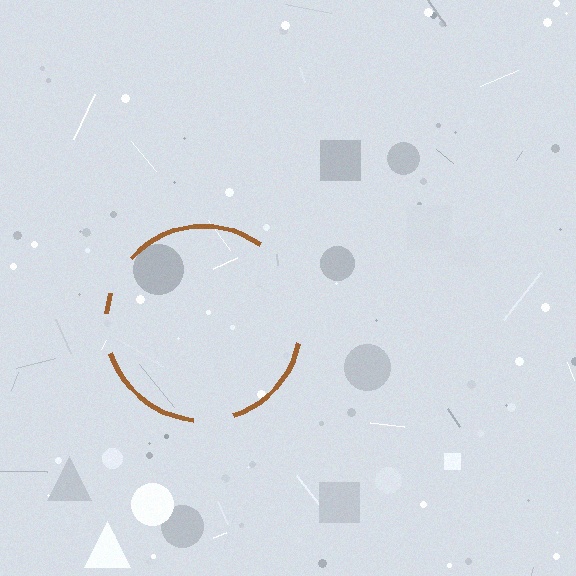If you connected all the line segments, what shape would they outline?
They would outline a circle.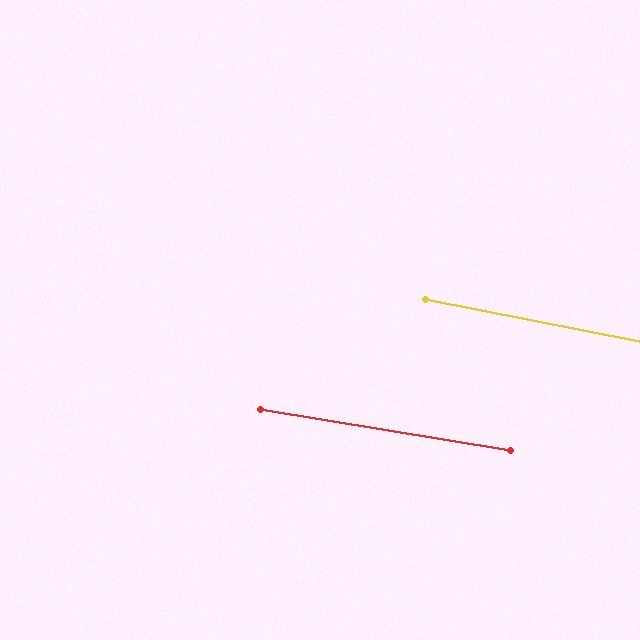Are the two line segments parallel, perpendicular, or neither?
Parallel — their directions differ by only 1.7°.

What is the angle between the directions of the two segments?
Approximately 2 degrees.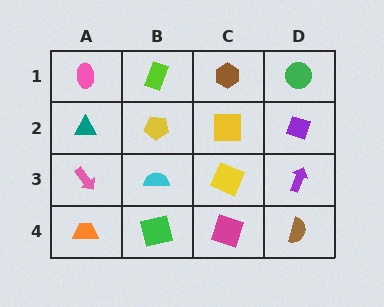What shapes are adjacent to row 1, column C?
A yellow square (row 2, column C), a lime rectangle (row 1, column B), a green circle (row 1, column D).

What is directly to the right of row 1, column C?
A green circle.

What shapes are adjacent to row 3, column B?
A yellow pentagon (row 2, column B), a green square (row 4, column B), a pink arrow (row 3, column A), a yellow square (row 3, column C).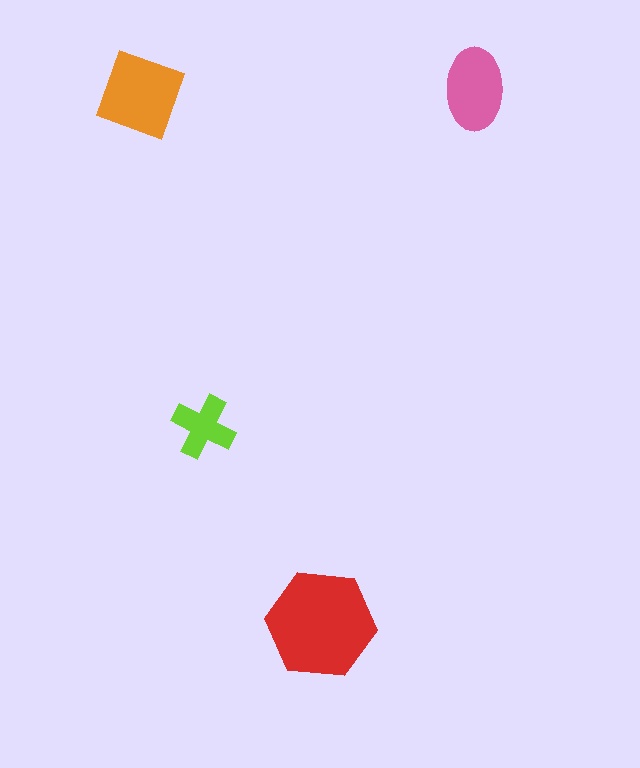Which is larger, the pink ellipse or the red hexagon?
The red hexagon.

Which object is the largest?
The red hexagon.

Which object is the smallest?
The lime cross.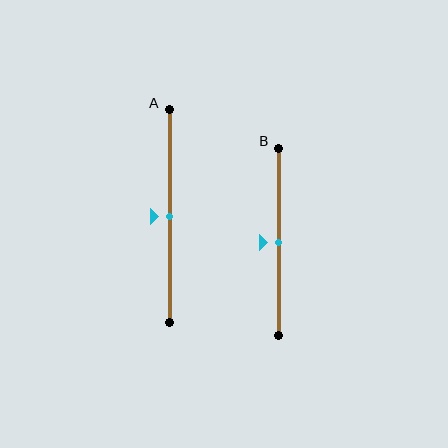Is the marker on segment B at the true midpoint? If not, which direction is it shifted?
Yes, the marker on segment B is at the true midpoint.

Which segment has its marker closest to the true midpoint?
Segment A has its marker closest to the true midpoint.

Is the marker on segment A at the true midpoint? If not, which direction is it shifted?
Yes, the marker on segment A is at the true midpoint.